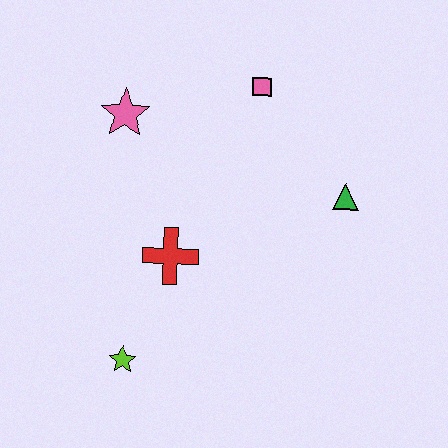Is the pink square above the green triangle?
Yes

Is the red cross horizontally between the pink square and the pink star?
Yes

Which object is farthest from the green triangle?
The lime star is farthest from the green triangle.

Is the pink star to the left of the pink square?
Yes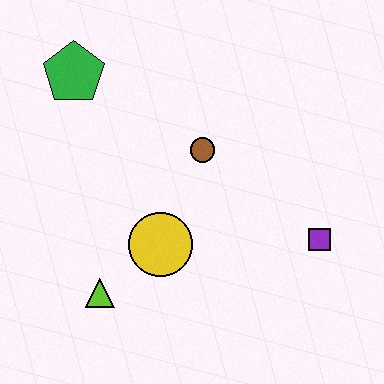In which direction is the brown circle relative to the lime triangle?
The brown circle is above the lime triangle.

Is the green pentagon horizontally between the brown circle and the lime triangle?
No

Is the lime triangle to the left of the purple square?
Yes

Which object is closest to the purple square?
The brown circle is closest to the purple square.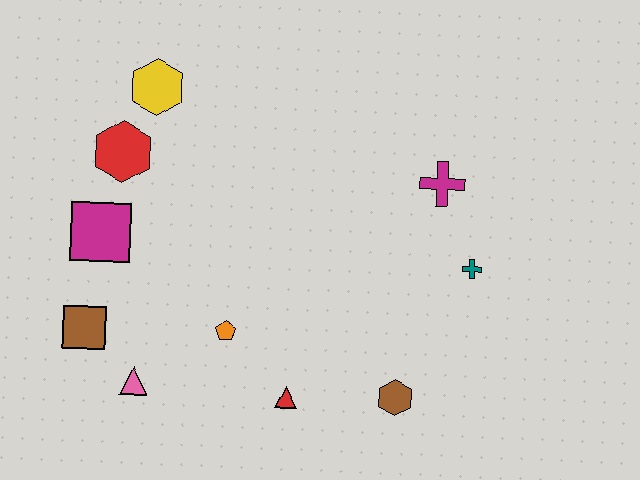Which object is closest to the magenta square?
The red hexagon is closest to the magenta square.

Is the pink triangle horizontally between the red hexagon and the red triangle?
Yes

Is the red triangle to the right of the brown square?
Yes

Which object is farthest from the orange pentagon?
The magenta cross is farthest from the orange pentagon.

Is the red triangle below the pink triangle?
Yes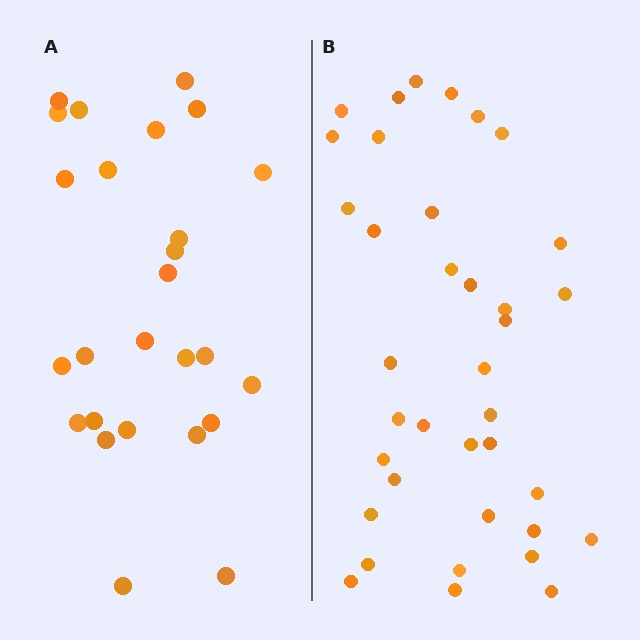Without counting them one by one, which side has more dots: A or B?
Region B (the right region) has more dots.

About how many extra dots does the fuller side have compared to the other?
Region B has roughly 12 or so more dots than region A.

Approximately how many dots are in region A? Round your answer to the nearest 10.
About 30 dots. (The exact count is 26, which rounds to 30.)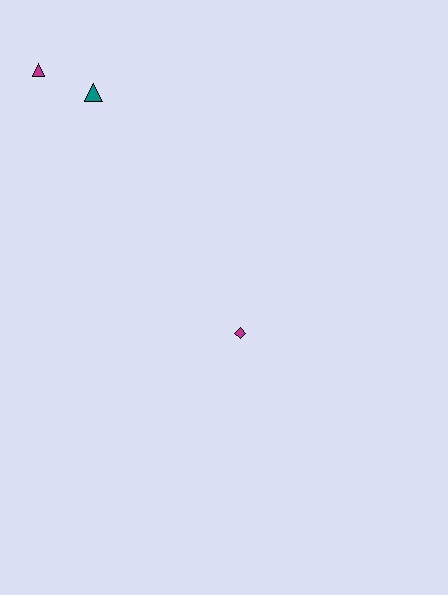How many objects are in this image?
There are 3 objects.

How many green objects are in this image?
There are no green objects.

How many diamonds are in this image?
There is 1 diamond.